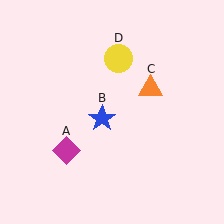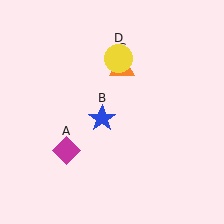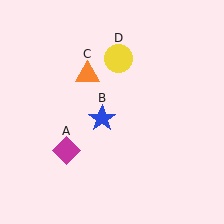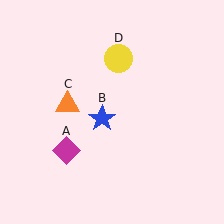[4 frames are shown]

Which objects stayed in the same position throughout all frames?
Magenta diamond (object A) and blue star (object B) and yellow circle (object D) remained stationary.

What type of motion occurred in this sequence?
The orange triangle (object C) rotated counterclockwise around the center of the scene.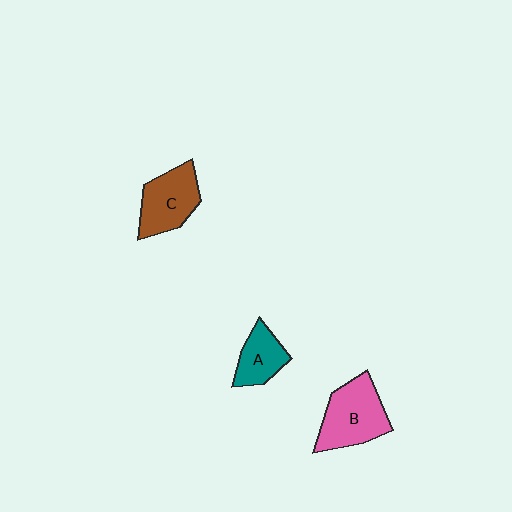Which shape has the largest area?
Shape B (pink).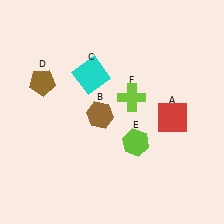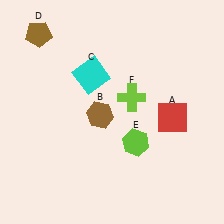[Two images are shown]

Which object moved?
The brown pentagon (D) moved up.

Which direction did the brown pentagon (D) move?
The brown pentagon (D) moved up.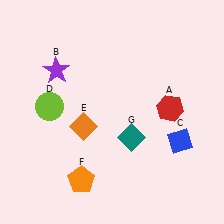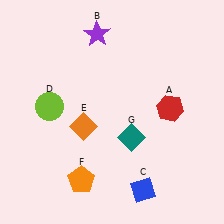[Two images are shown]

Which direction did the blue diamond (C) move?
The blue diamond (C) moved down.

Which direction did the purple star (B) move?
The purple star (B) moved right.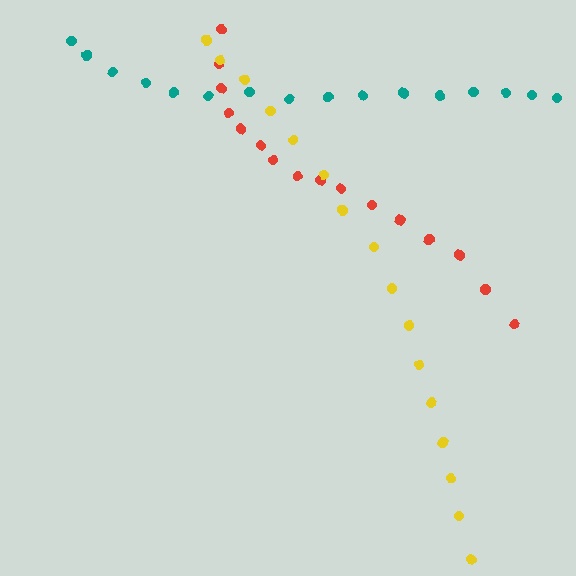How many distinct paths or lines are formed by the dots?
There are 3 distinct paths.